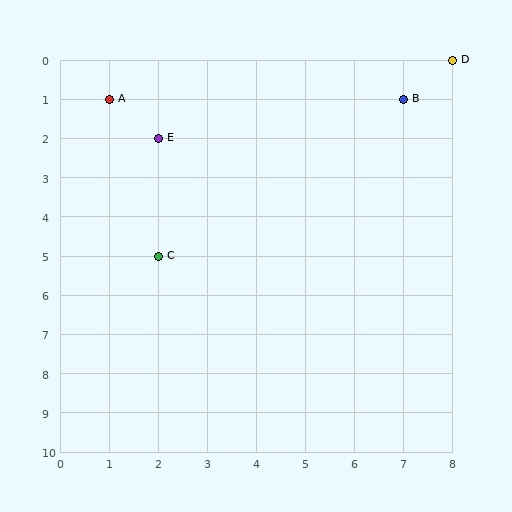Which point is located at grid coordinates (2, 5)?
Point C is at (2, 5).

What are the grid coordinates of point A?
Point A is at grid coordinates (1, 1).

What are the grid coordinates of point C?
Point C is at grid coordinates (2, 5).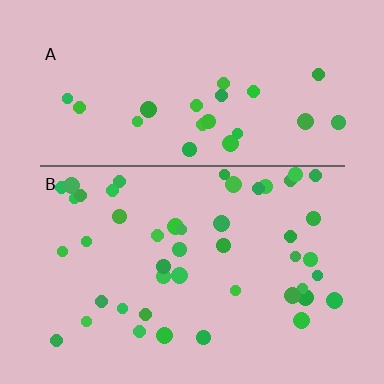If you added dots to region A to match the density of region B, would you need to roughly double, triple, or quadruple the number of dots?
Approximately double.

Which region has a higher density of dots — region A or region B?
B (the bottom).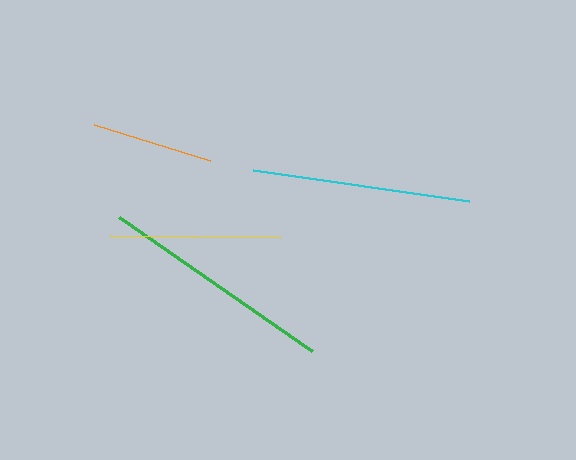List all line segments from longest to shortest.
From longest to shortest: green, cyan, yellow, orange.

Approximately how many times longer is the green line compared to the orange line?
The green line is approximately 1.9 times the length of the orange line.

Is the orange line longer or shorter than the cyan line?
The cyan line is longer than the orange line.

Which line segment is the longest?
The green line is the longest at approximately 235 pixels.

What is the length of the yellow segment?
The yellow segment is approximately 169 pixels long.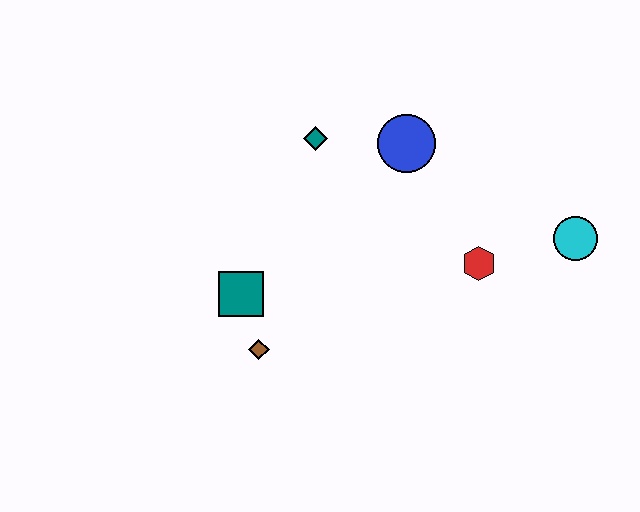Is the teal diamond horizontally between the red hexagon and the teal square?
Yes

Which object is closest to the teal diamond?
The blue circle is closest to the teal diamond.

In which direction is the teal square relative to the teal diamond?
The teal square is below the teal diamond.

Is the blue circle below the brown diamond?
No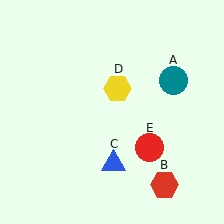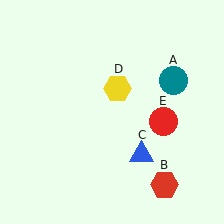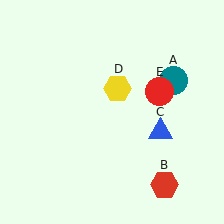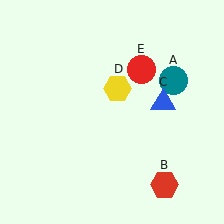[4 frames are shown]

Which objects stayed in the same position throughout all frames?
Teal circle (object A) and red hexagon (object B) and yellow hexagon (object D) remained stationary.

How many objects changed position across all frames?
2 objects changed position: blue triangle (object C), red circle (object E).